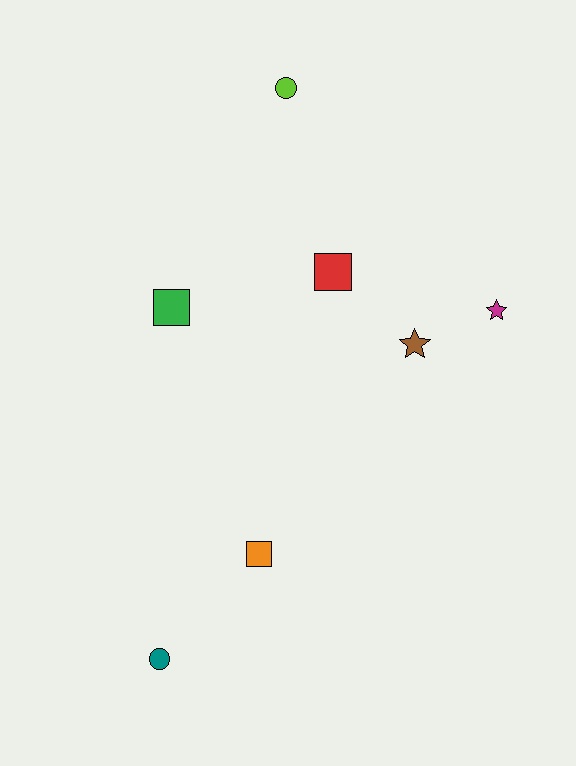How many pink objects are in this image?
There are no pink objects.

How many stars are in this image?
There are 2 stars.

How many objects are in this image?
There are 7 objects.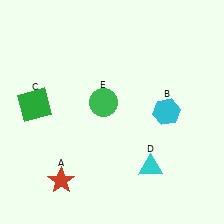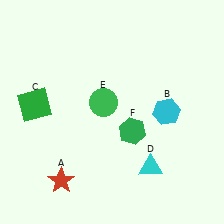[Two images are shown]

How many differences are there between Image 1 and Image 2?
There is 1 difference between the two images.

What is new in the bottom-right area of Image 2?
A green hexagon (F) was added in the bottom-right area of Image 2.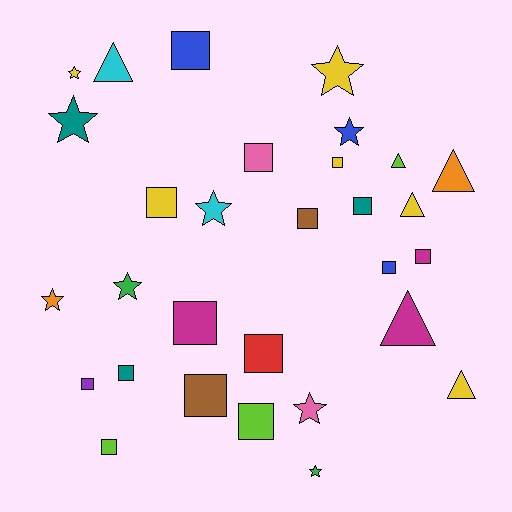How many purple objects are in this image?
There is 1 purple object.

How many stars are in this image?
There are 9 stars.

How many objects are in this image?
There are 30 objects.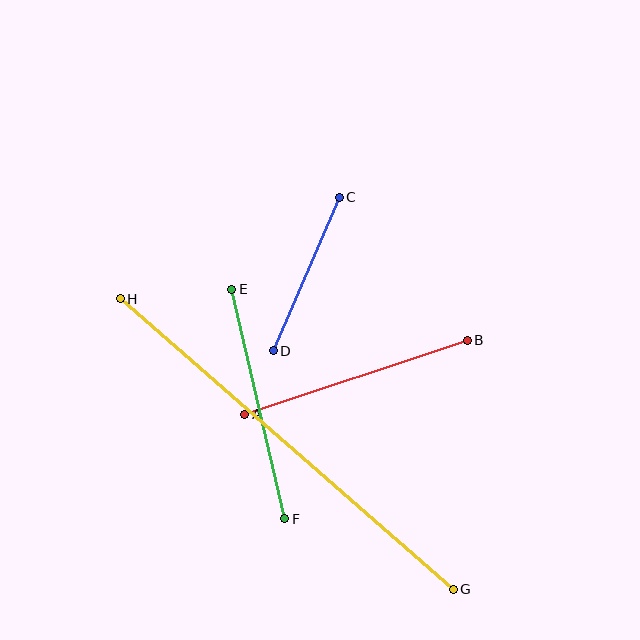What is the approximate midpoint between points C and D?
The midpoint is at approximately (306, 274) pixels.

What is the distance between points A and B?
The distance is approximately 235 pixels.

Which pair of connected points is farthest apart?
Points G and H are farthest apart.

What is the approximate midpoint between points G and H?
The midpoint is at approximately (287, 444) pixels.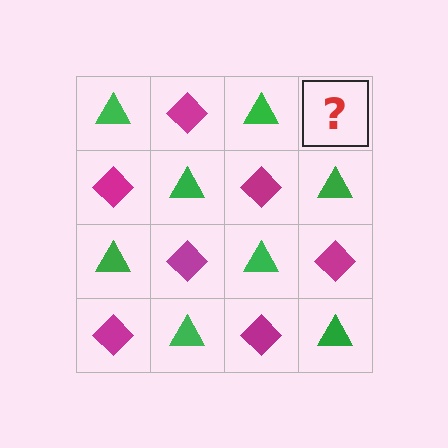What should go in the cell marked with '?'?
The missing cell should contain a magenta diamond.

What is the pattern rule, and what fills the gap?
The rule is that it alternates green triangle and magenta diamond in a checkerboard pattern. The gap should be filled with a magenta diamond.